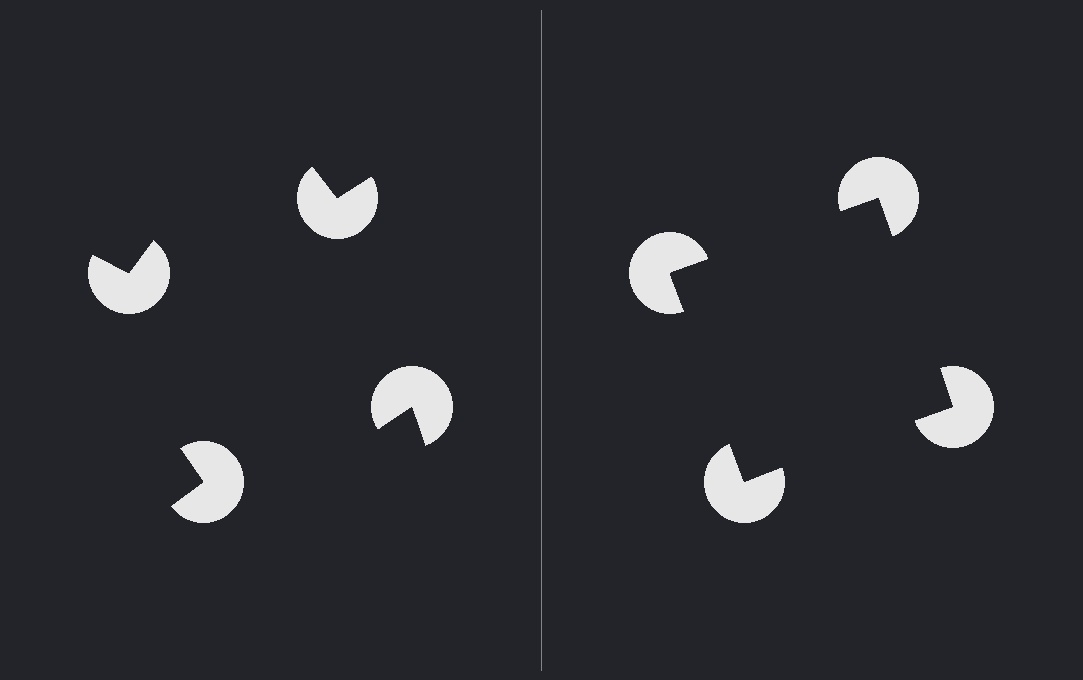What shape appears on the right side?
An illusory square.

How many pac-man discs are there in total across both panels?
8 — 4 on each side.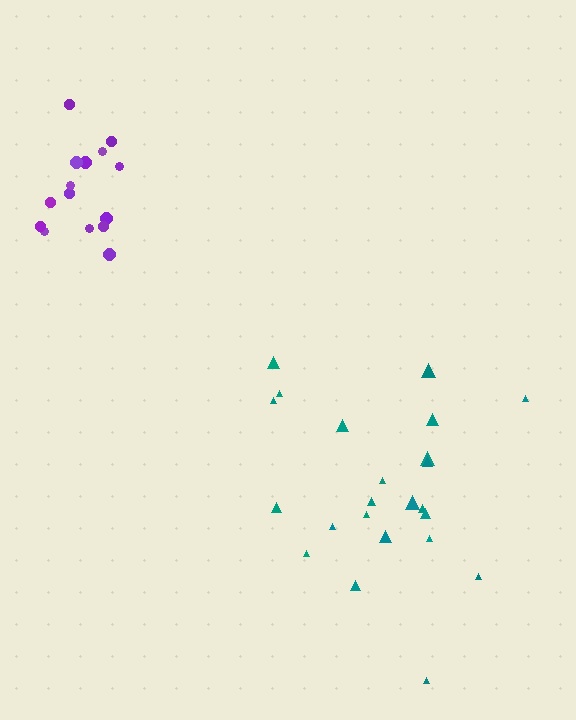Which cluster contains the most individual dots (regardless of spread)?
Teal (23).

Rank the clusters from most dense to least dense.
purple, teal.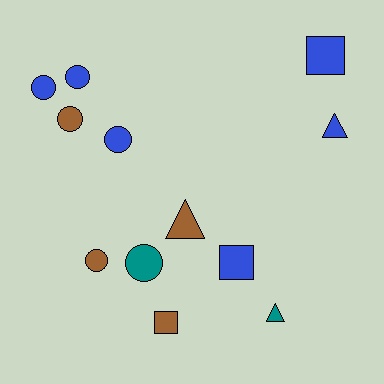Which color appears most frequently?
Blue, with 6 objects.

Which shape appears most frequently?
Circle, with 6 objects.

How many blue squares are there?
There are 2 blue squares.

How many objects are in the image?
There are 12 objects.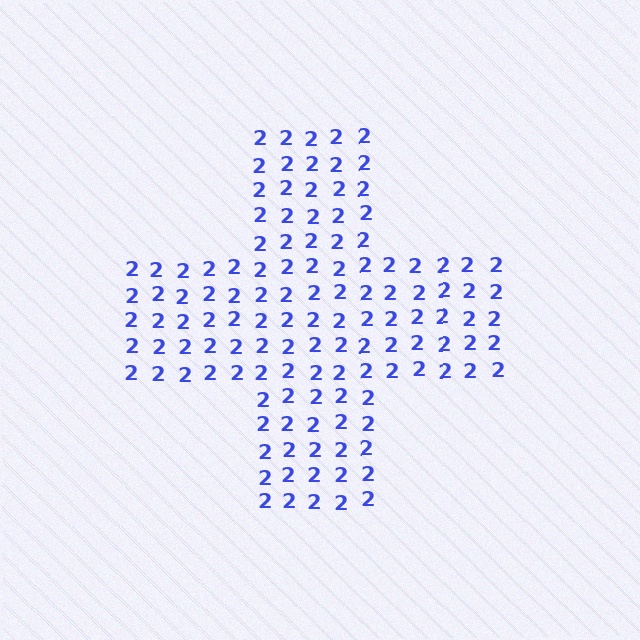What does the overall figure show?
The overall figure shows a cross.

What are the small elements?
The small elements are digit 2's.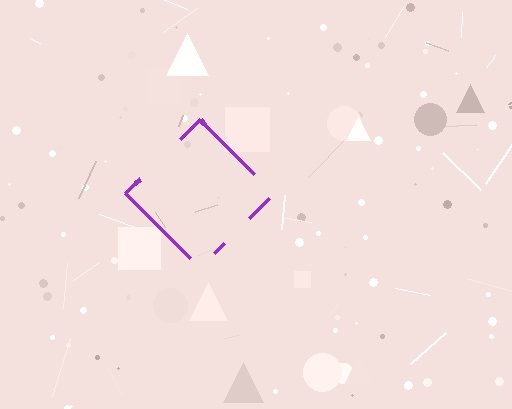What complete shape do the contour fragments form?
The contour fragments form a diamond.